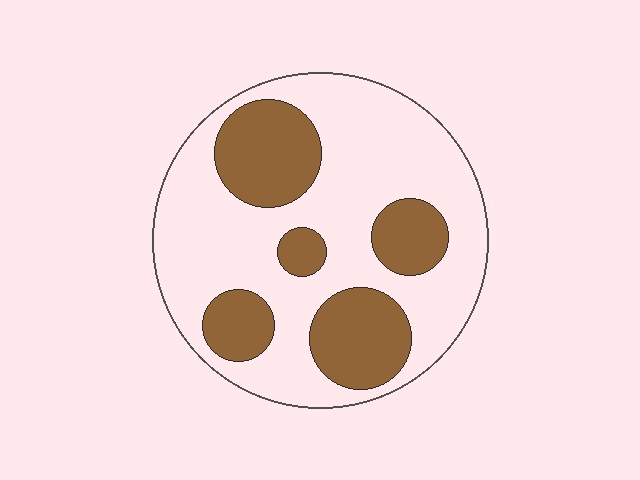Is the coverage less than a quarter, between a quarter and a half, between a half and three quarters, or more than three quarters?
Between a quarter and a half.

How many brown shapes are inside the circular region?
5.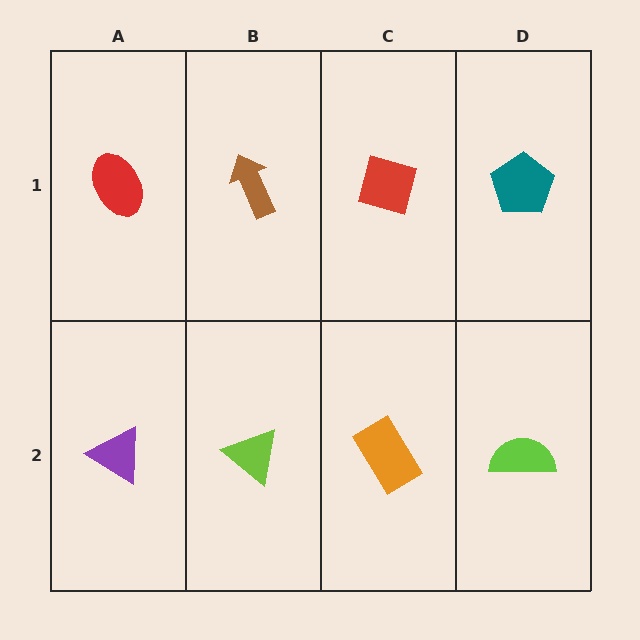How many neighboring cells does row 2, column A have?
2.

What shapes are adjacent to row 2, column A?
A red ellipse (row 1, column A), a lime triangle (row 2, column B).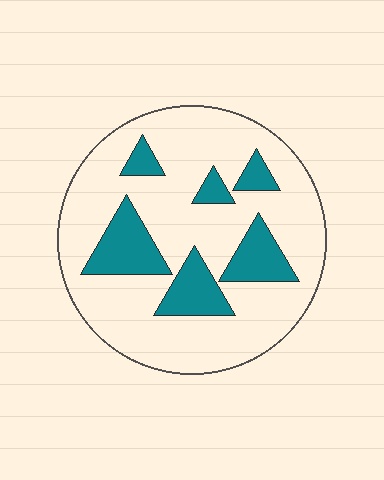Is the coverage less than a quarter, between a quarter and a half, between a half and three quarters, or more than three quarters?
Less than a quarter.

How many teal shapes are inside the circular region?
6.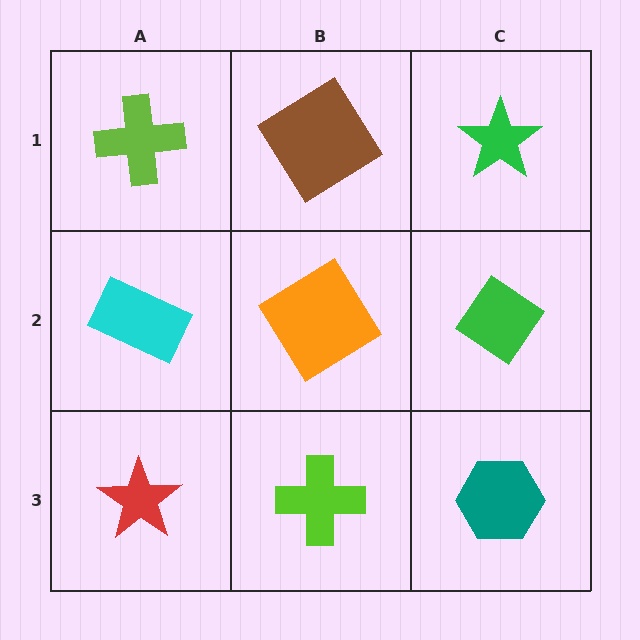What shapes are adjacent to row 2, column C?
A green star (row 1, column C), a teal hexagon (row 3, column C), an orange diamond (row 2, column B).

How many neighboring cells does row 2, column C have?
3.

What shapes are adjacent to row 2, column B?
A brown diamond (row 1, column B), a lime cross (row 3, column B), a cyan rectangle (row 2, column A), a green diamond (row 2, column C).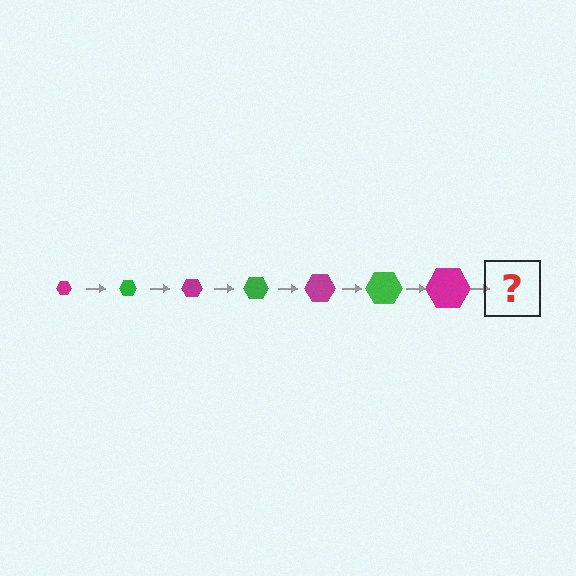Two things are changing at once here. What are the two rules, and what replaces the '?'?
The two rules are that the hexagon grows larger each step and the color cycles through magenta and green. The '?' should be a green hexagon, larger than the previous one.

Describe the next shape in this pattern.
It should be a green hexagon, larger than the previous one.